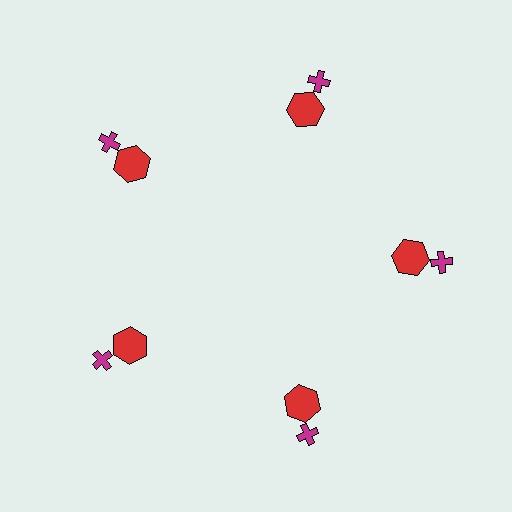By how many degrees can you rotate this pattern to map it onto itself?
The pattern maps onto itself every 72 degrees of rotation.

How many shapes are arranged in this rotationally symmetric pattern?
There are 10 shapes, arranged in 5 groups of 2.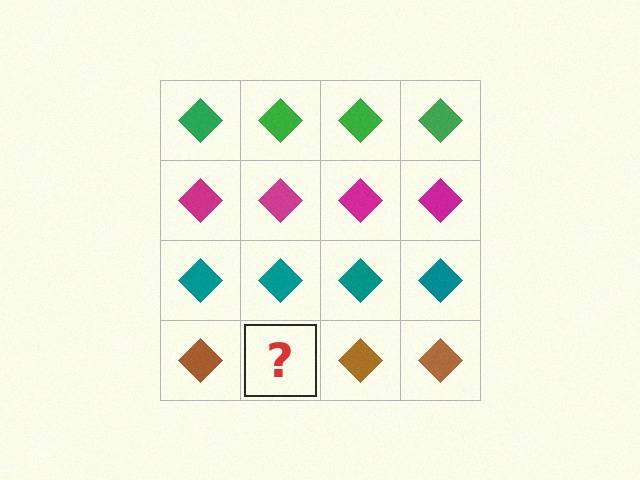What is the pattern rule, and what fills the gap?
The rule is that each row has a consistent color. The gap should be filled with a brown diamond.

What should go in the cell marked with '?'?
The missing cell should contain a brown diamond.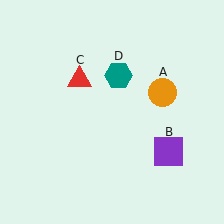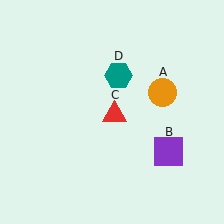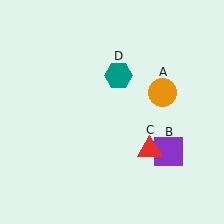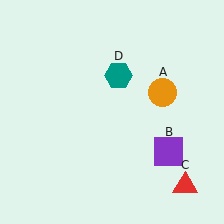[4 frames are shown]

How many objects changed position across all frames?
1 object changed position: red triangle (object C).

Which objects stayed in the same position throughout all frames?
Orange circle (object A) and purple square (object B) and teal hexagon (object D) remained stationary.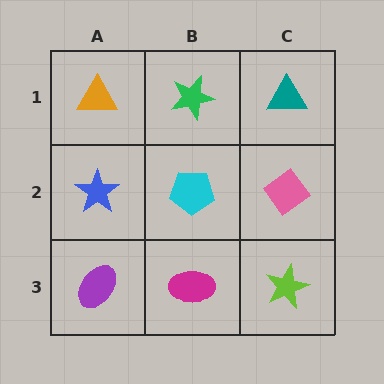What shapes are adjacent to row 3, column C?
A pink diamond (row 2, column C), a magenta ellipse (row 3, column B).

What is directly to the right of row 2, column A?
A cyan pentagon.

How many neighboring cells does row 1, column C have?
2.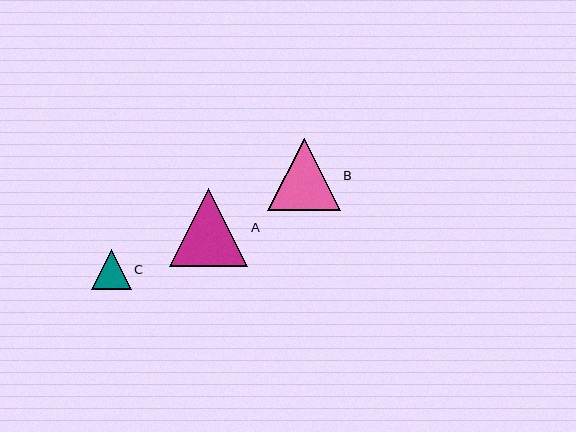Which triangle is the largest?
Triangle A is the largest with a size of approximately 79 pixels.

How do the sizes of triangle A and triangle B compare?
Triangle A and triangle B are approximately the same size.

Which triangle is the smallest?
Triangle C is the smallest with a size of approximately 40 pixels.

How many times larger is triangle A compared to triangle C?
Triangle A is approximately 2.0 times the size of triangle C.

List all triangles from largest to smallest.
From largest to smallest: A, B, C.